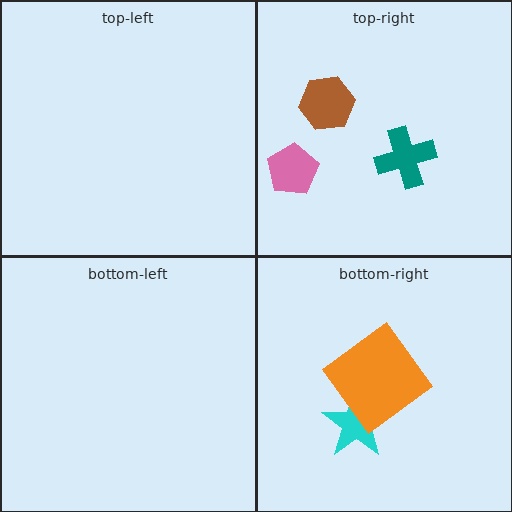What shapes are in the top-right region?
The brown hexagon, the teal cross, the pink pentagon.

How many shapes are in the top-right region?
3.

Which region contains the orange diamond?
The bottom-right region.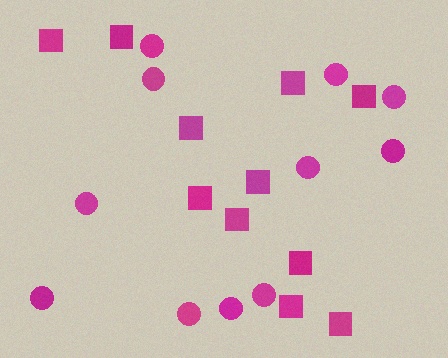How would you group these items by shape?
There are 2 groups: one group of squares (11) and one group of circles (11).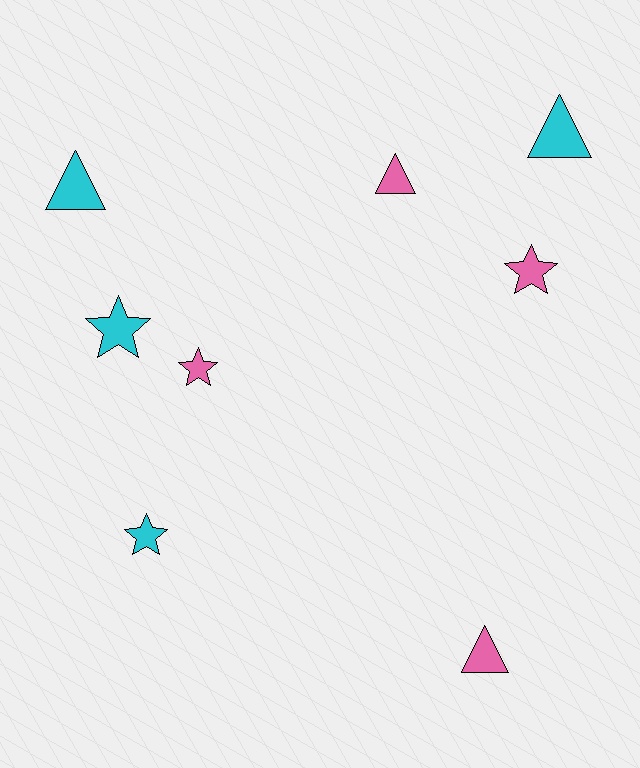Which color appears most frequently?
Pink, with 4 objects.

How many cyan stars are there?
There are 2 cyan stars.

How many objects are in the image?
There are 8 objects.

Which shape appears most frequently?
Triangle, with 4 objects.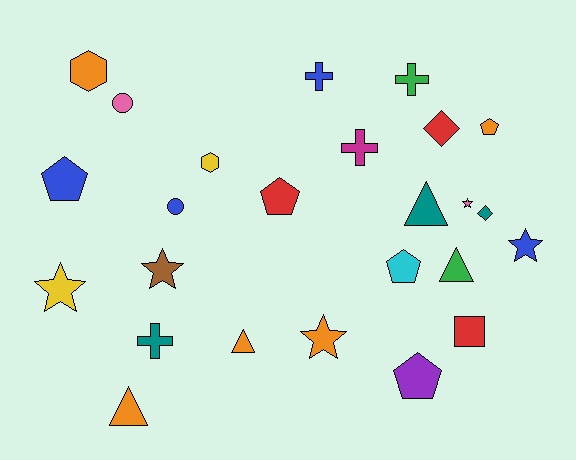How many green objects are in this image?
There are 2 green objects.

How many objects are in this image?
There are 25 objects.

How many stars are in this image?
There are 5 stars.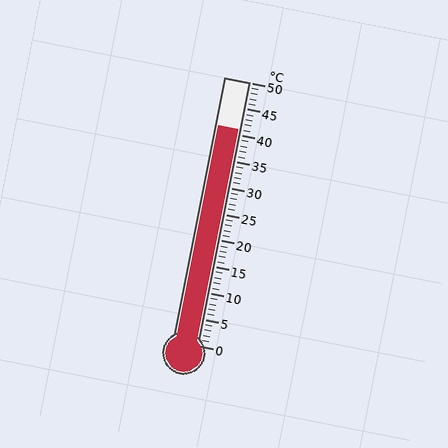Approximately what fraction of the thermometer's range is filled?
The thermometer is filled to approximately 80% of its range.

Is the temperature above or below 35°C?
The temperature is above 35°C.